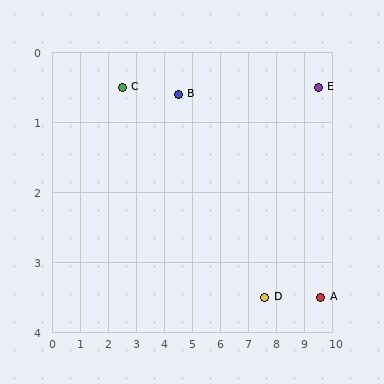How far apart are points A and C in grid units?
Points A and C are about 7.7 grid units apart.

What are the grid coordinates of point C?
Point C is at approximately (2.5, 0.5).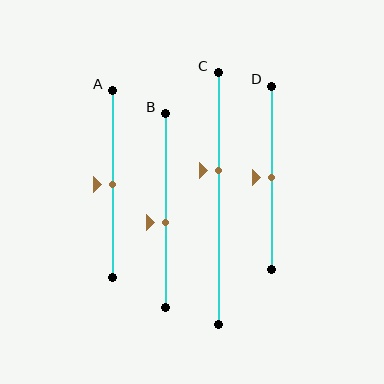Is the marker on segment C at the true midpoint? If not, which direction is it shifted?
No, the marker on segment C is shifted upward by about 11% of the segment length.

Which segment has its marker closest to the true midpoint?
Segment A has its marker closest to the true midpoint.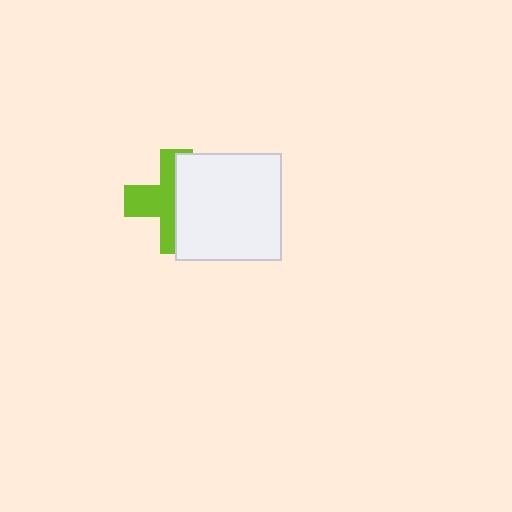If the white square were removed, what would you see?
You would see the complete lime cross.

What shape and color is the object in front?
The object in front is a white square.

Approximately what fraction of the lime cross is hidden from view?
Roughly 51% of the lime cross is hidden behind the white square.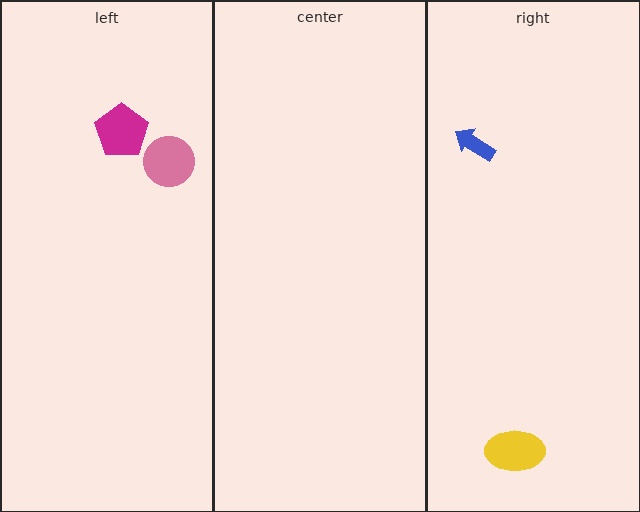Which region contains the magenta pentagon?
The left region.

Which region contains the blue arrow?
The right region.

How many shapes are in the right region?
2.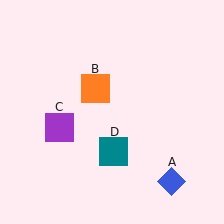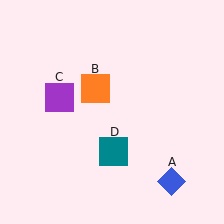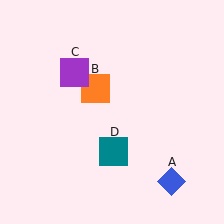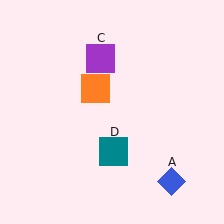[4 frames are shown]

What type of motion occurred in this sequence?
The purple square (object C) rotated clockwise around the center of the scene.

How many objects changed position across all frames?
1 object changed position: purple square (object C).